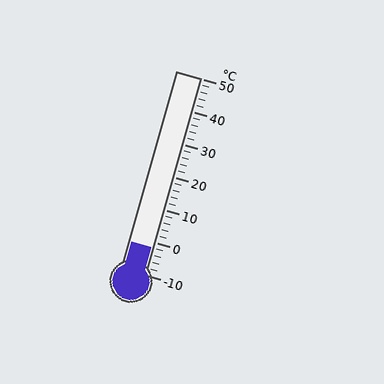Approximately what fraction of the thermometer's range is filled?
The thermometer is filled to approximately 15% of its range.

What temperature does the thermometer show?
The thermometer shows approximately -2°C.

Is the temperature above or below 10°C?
The temperature is below 10°C.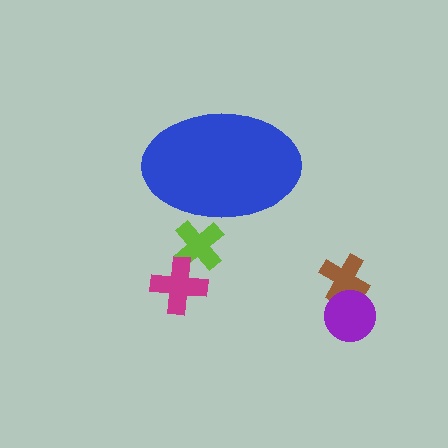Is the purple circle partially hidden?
No, the purple circle is fully visible.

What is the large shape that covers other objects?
A blue ellipse.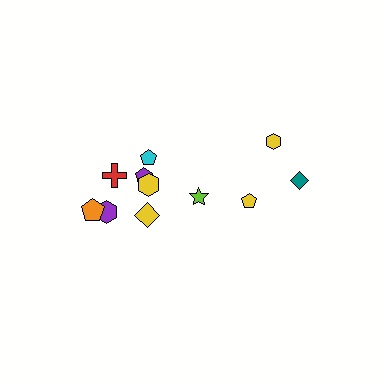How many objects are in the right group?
There are 4 objects.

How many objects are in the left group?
There are 7 objects.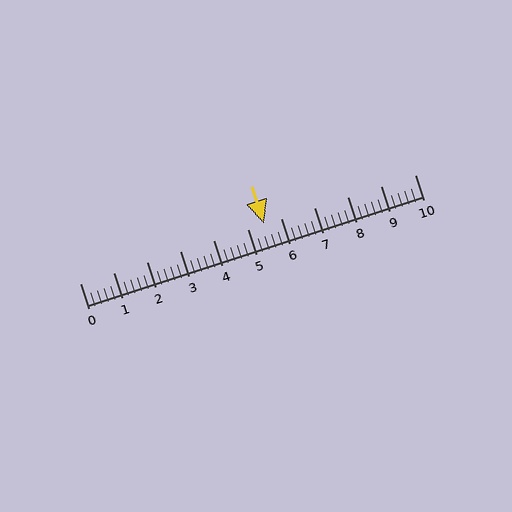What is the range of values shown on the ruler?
The ruler shows values from 0 to 10.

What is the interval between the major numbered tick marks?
The major tick marks are spaced 1 units apart.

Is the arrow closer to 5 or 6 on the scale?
The arrow is closer to 6.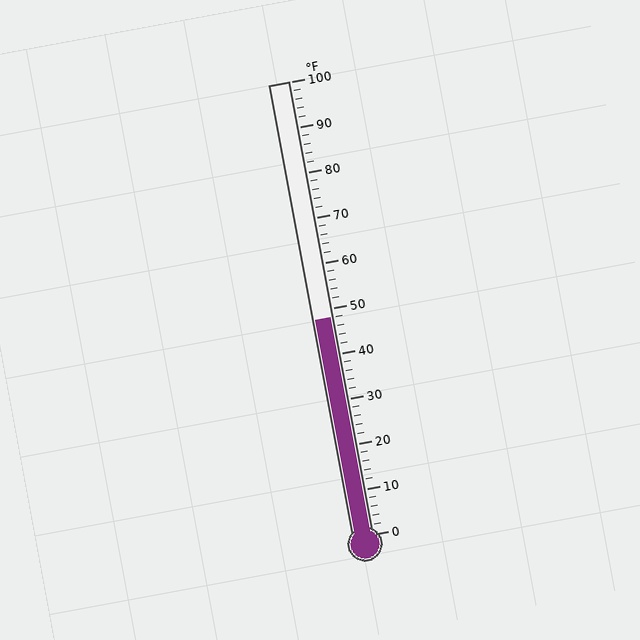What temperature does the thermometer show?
The thermometer shows approximately 48°F.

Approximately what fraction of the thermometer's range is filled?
The thermometer is filled to approximately 50% of its range.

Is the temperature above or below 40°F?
The temperature is above 40°F.